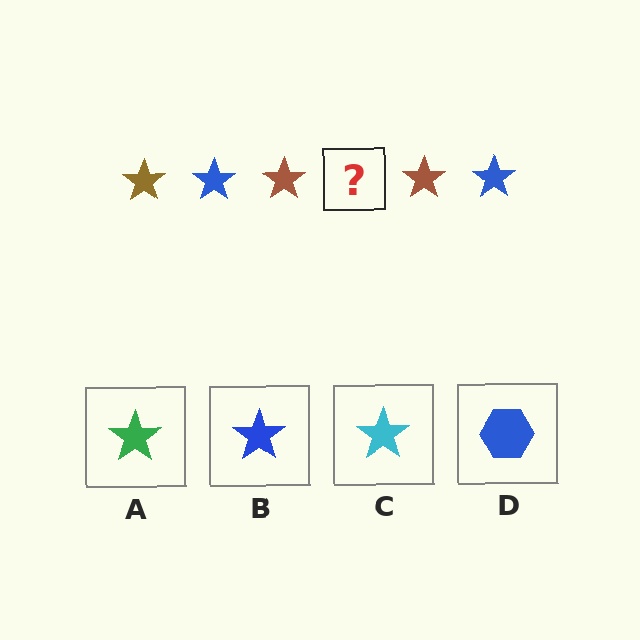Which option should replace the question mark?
Option B.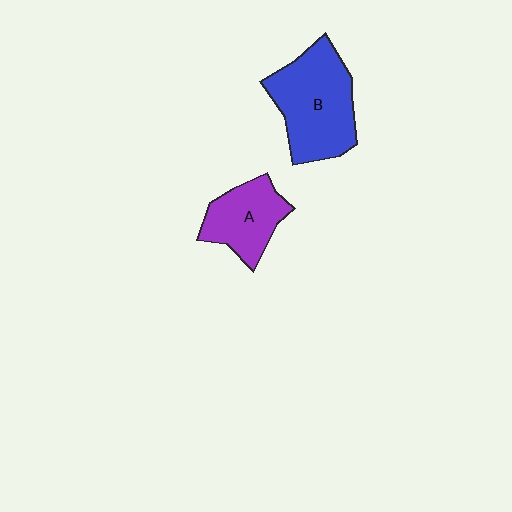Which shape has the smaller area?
Shape A (purple).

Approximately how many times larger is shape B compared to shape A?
Approximately 1.6 times.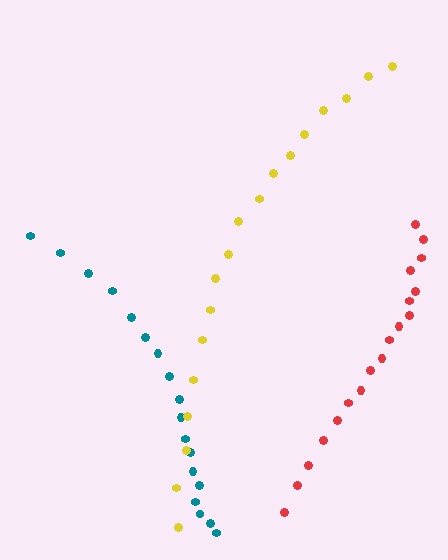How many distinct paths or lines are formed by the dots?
There are 3 distinct paths.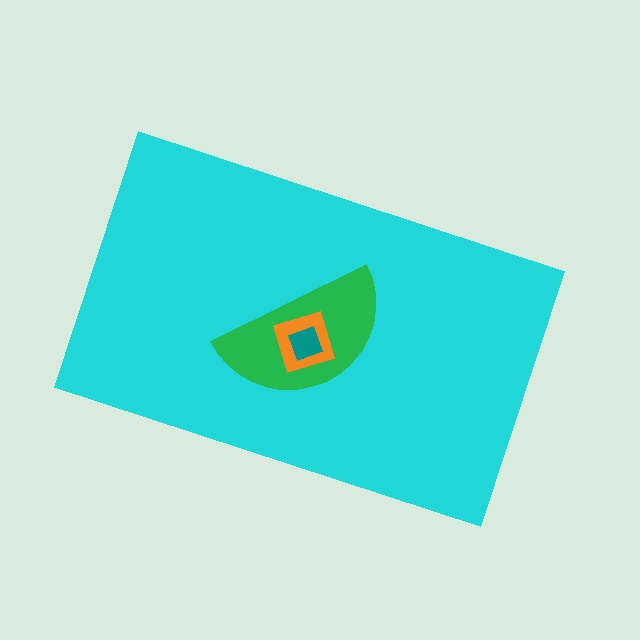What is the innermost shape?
The teal diamond.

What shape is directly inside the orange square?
The teal diamond.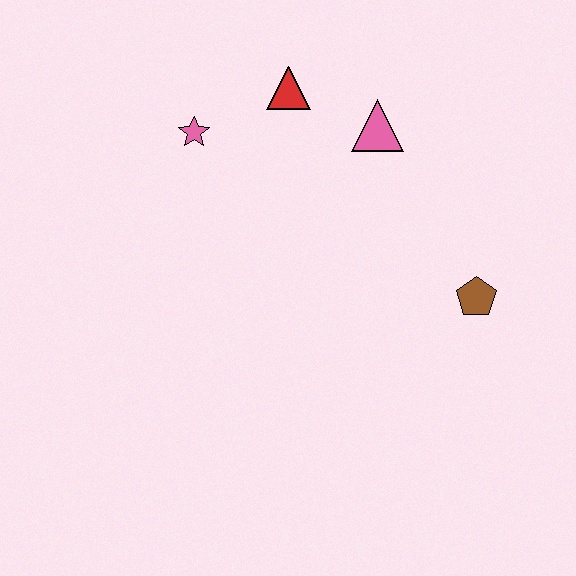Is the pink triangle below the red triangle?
Yes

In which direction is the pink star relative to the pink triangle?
The pink star is to the left of the pink triangle.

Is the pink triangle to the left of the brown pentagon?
Yes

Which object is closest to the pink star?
The red triangle is closest to the pink star.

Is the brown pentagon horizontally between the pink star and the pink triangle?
No